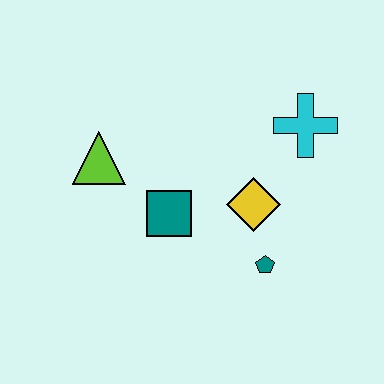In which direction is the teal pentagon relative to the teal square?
The teal pentagon is to the right of the teal square.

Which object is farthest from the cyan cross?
The lime triangle is farthest from the cyan cross.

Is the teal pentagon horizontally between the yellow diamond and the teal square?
No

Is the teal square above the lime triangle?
No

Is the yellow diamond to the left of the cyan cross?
Yes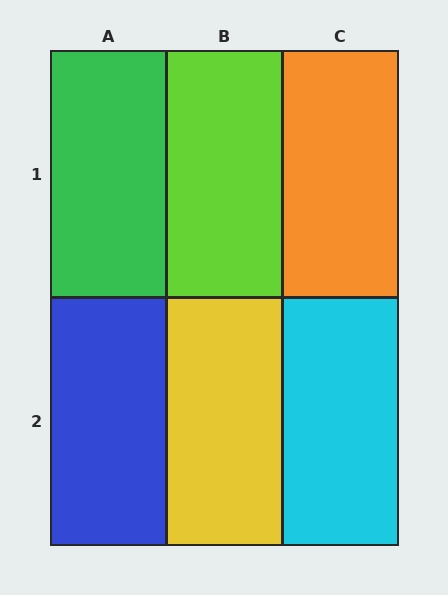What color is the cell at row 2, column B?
Yellow.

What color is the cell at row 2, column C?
Cyan.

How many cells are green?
1 cell is green.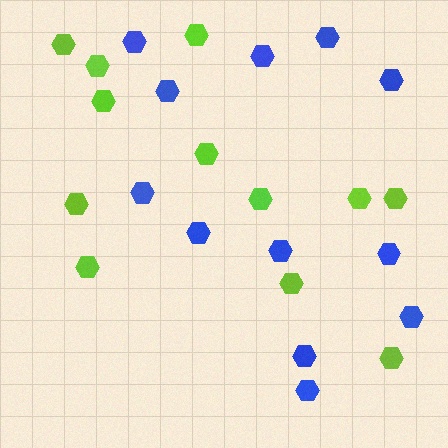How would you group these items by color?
There are 2 groups: one group of lime hexagons (12) and one group of blue hexagons (12).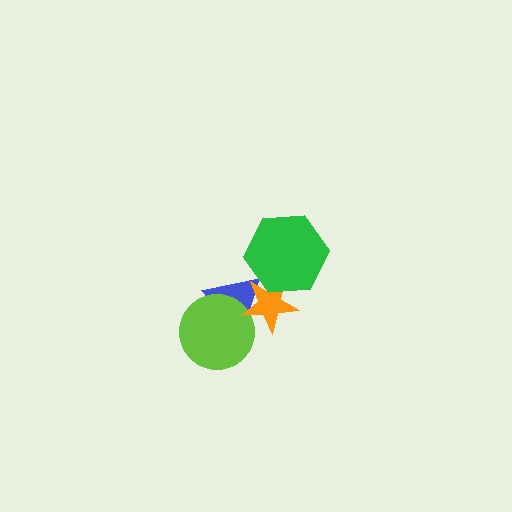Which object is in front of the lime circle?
The orange star is in front of the lime circle.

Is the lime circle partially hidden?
Yes, it is partially covered by another shape.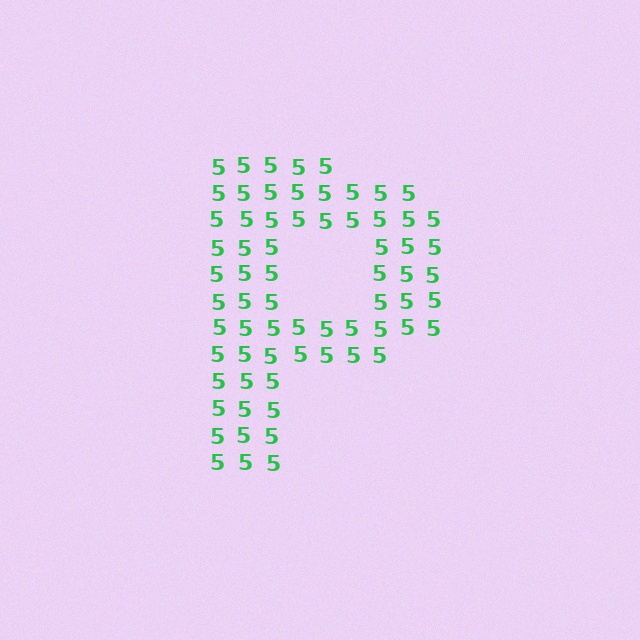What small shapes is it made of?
It is made of small digit 5's.